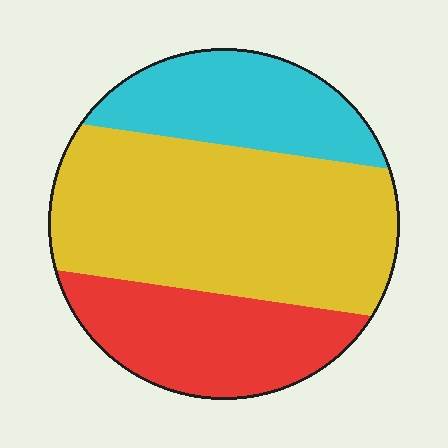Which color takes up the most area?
Yellow, at roughly 50%.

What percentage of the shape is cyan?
Cyan covers around 25% of the shape.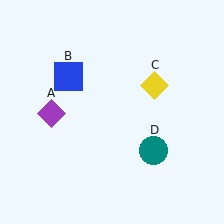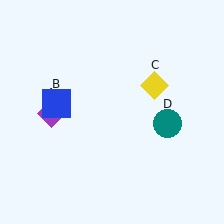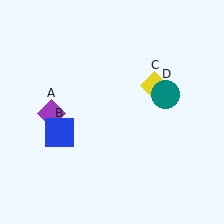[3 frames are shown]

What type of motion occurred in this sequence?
The blue square (object B), teal circle (object D) rotated counterclockwise around the center of the scene.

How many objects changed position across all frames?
2 objects changed position: blue square (object B), teal circle (object D).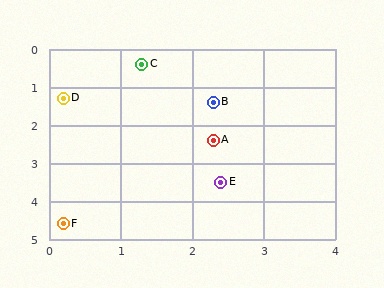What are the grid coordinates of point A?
Point A is at approximately (2.3, 2.4).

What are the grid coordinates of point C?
Point C is at approximately (1.3, 0.4).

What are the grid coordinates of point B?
Point B is at approximately (2.3, 1.4).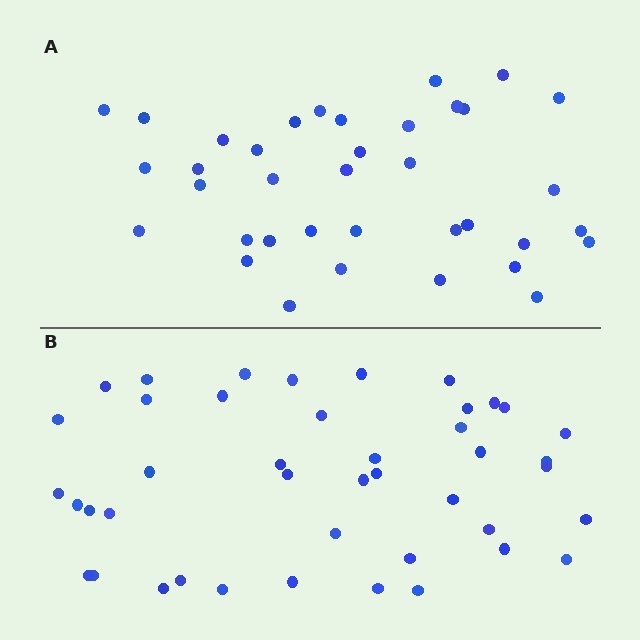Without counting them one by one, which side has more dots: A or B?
Region B (the bottom region) has more dots.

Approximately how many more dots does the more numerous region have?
Region B has about 6 more dots than region A.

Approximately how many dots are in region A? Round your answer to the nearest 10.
About 40 dots. (The exact count is 37, which rounds to 40.)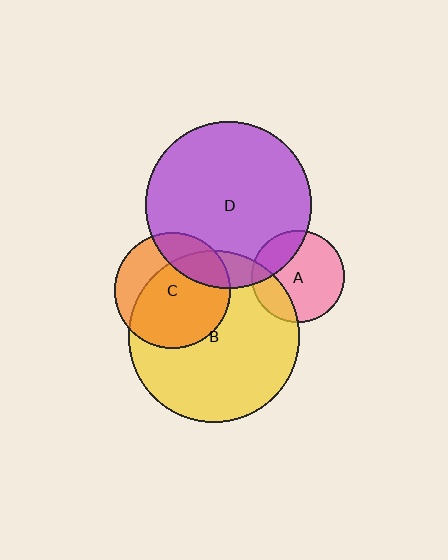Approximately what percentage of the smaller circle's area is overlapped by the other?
Approximately 25%.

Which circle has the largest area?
Circle B (yellow).